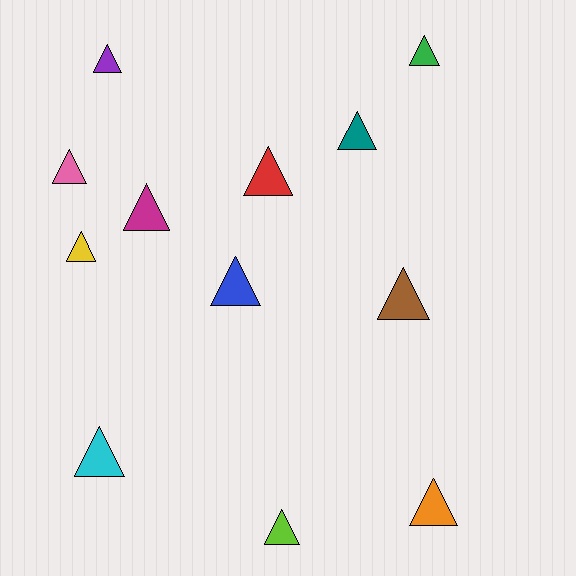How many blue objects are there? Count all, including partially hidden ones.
There is 1 blue object.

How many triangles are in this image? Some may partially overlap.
There are 12 triangles.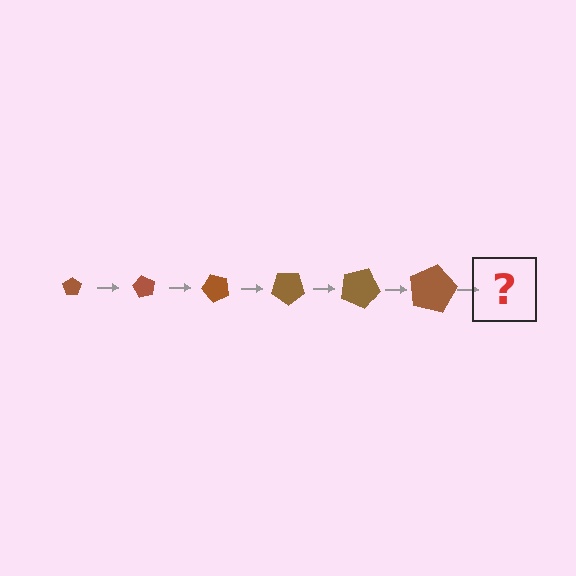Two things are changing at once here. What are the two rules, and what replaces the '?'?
The two rules are that the pentagon grows larger each step and it rotates 60 degrees each step. The '?' should be a pentagon, larger than the previous one and rotated 360 degrees from the start.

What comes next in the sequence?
The next element should be a pentagon, larger than the previous one and rotated 360 degrees from the start.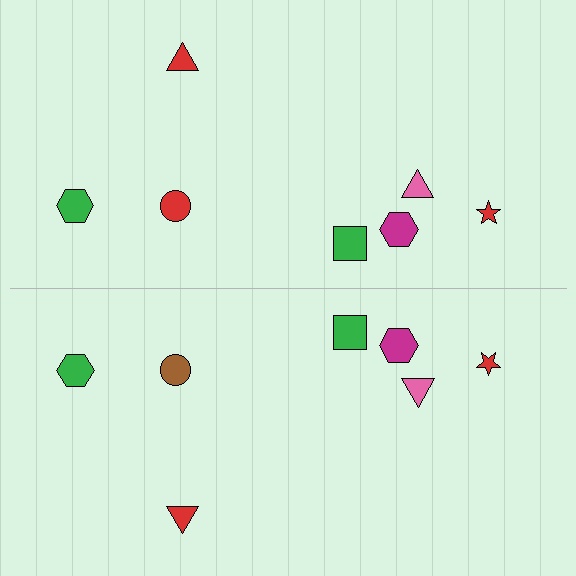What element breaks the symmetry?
The brown circle on the bottom side breaks the symmetry — its mirror counterpart is red.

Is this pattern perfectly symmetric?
No, the pattern is not perfectly symmetric. The brown circle on the bottom side breaks the symmetry — its mirror counterpart is red.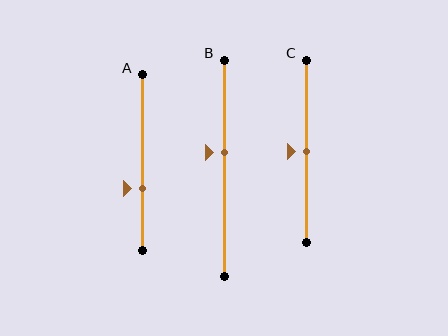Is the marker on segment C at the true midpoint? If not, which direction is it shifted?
Yes, the marker on segment C is at the true midpoint.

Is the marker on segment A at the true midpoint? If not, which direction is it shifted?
No, the marker on segment A is shifted downward by about 15% of the segment length.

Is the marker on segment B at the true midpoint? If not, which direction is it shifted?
No, the marker on segment B is shifted upward by about 7% of the segment length.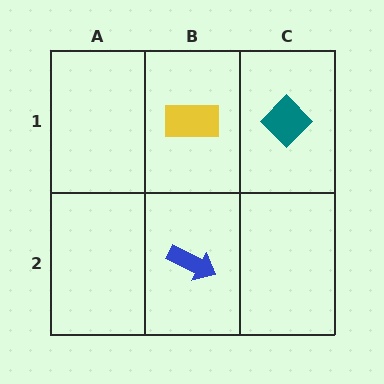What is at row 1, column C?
A teal diamond.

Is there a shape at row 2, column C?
No, that cell is empty.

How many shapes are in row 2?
1 shape.